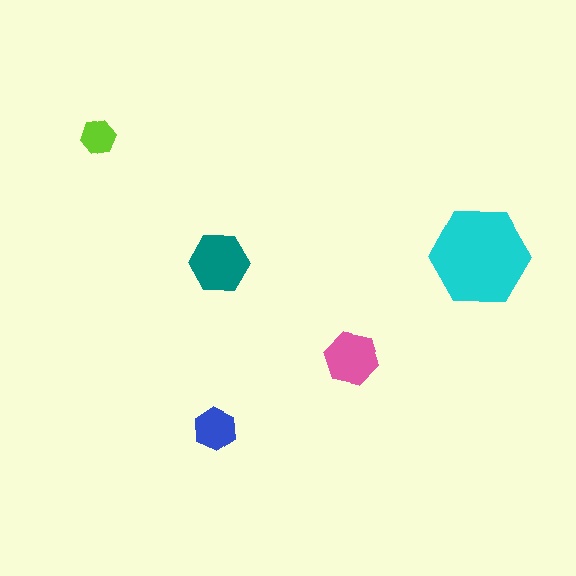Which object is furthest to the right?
The cyan hexagon is rightmost.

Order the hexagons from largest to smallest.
the cyan one, the teal one, the pink one, the blue one, the lime one.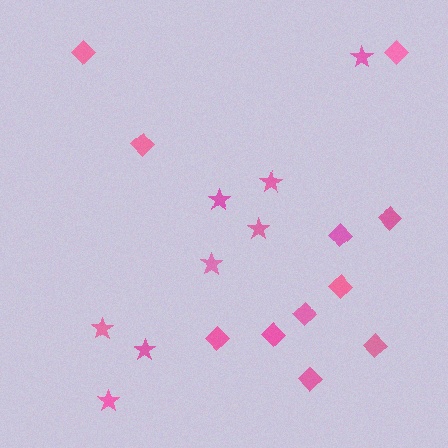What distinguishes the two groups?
There are 2 groups: one group of diamonds (11) and one group of stars (8).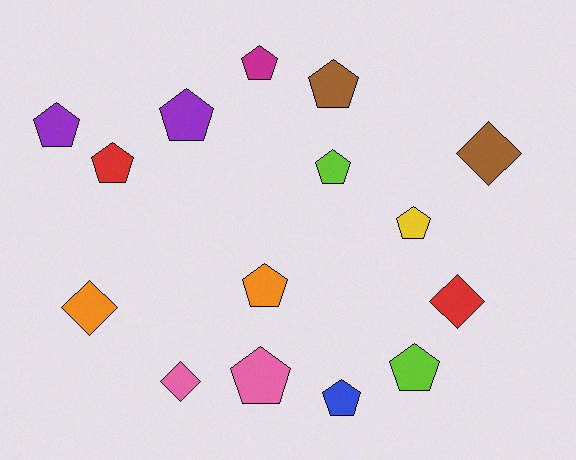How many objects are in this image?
There are 15 objects.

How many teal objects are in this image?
There are no teal objects.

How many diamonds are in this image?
There are 4 diamonds.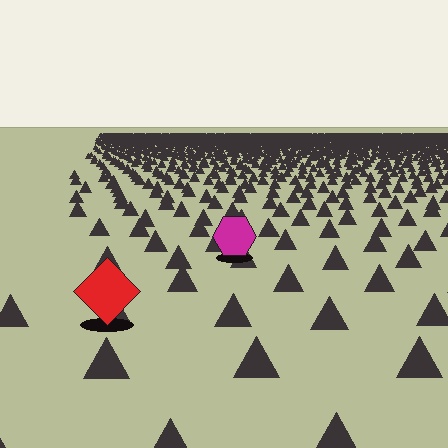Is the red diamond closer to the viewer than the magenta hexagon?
Yes. The red diamond is closer — you can tell from the texture gradient: the ground texture is coarser near it.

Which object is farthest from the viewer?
The magenta hexagon is farthest from the viewer. It appears smaller and the ground texture around it is denser.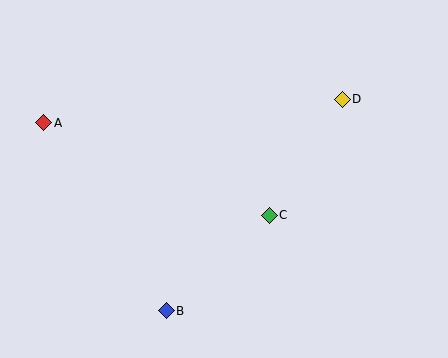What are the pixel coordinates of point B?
Point B is at (166, 311).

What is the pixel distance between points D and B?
The distance between D and B is 275 pixels.